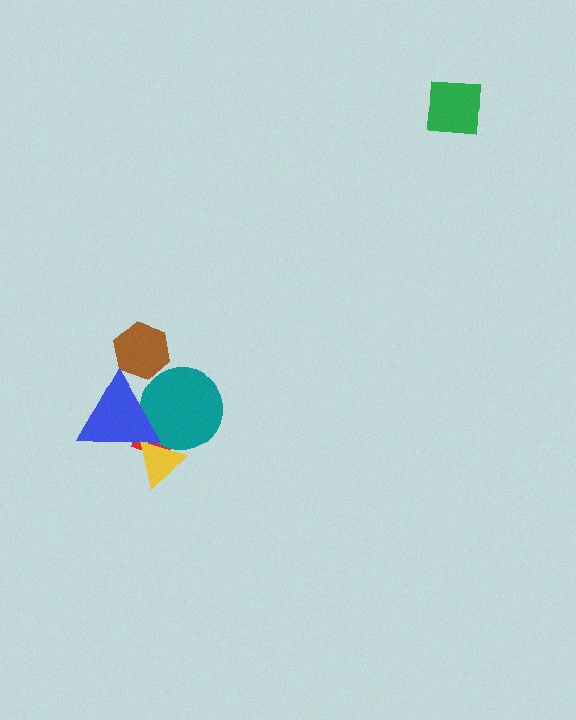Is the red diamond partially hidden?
Yes, it is partially covered by another shape.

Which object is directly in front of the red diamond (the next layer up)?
The teal circle is directly in front of the red diamond.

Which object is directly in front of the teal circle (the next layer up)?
The yellow triangle is directly in front of the teal circle.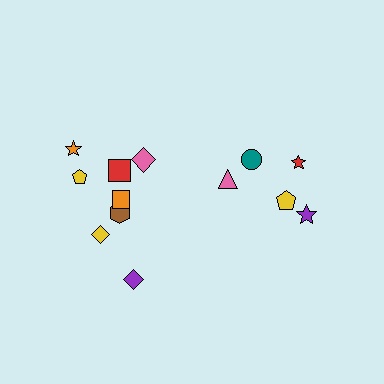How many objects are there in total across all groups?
There are 13 objects.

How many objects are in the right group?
There are 5 objects.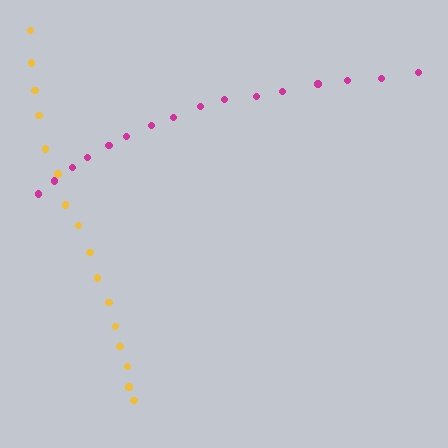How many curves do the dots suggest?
There are 2 distinct paths.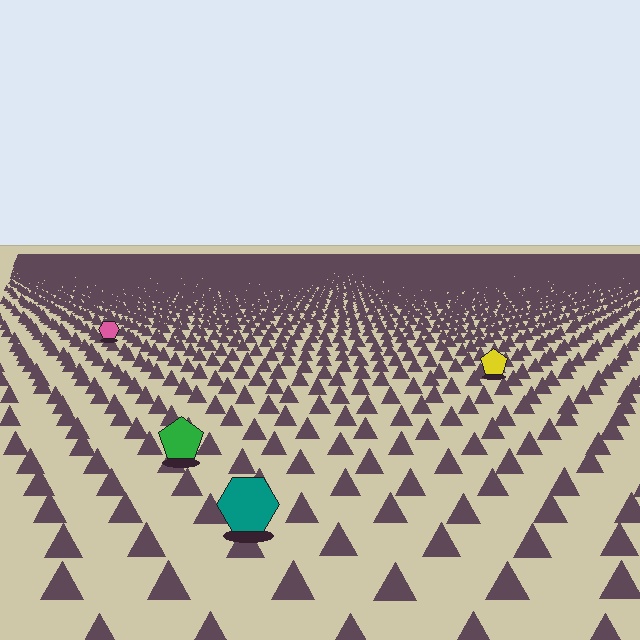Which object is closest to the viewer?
The teal hexagon is closest. The texture marks near it are larger and more spread out.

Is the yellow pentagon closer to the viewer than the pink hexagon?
Yes. The yellow pentagon is closer — you can tell from the texture gradient: the ground texture is coarser near it.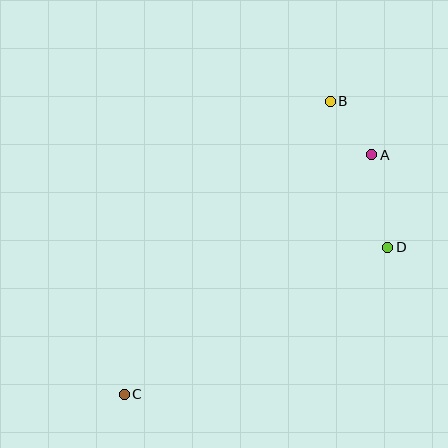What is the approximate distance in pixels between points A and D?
The distance between A and D is approximately 94 pixels.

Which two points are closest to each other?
Points A and B are closest to each other.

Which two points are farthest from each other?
Points B and C are farthest from each other.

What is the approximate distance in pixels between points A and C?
The distance between A and C is approximately 344 pixels.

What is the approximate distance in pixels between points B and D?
The distance between B and D is approximately 157 pixels.